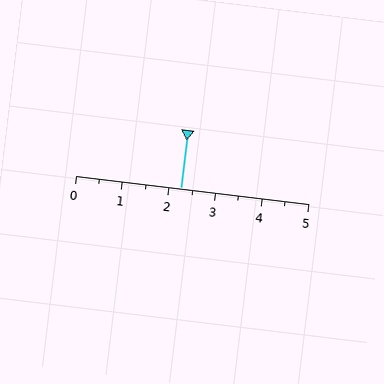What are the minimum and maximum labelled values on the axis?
The axis runs from 0 to 5.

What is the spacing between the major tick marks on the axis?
The major ticks are spaced 1 apart.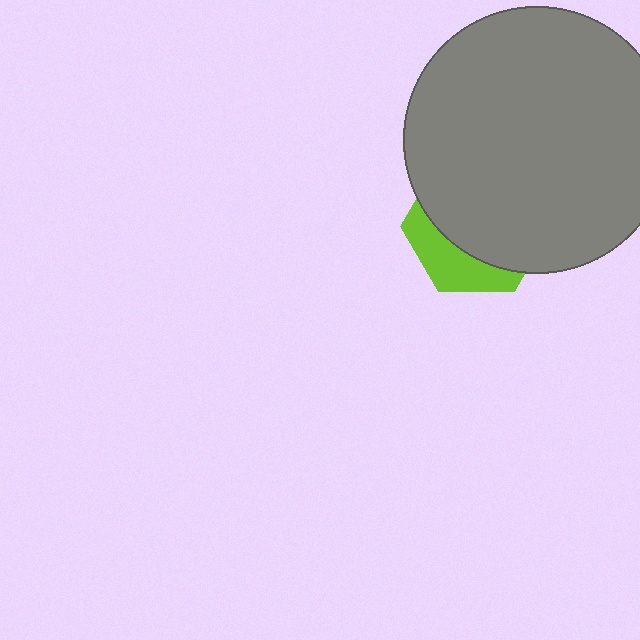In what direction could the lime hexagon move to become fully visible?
The lime hexagon could move down. That would shift it out from behind the gray circle entirely.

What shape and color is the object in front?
The object in front is a gray circle.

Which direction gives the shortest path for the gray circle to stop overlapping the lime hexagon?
Moving up gives the shortest separation.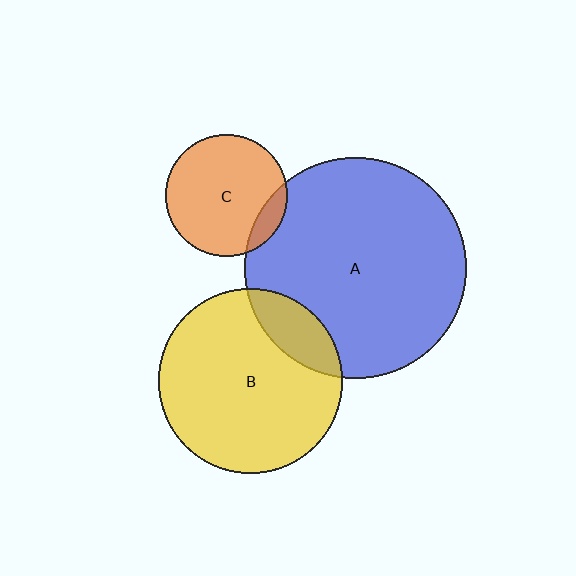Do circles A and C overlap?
Yes.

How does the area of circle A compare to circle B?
Approximately 1.4 times.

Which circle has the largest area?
Circle A (blue).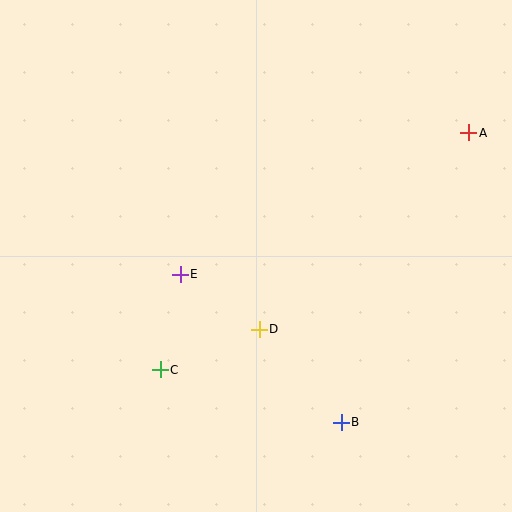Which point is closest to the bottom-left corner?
Point C is closest to the bottom-left corner.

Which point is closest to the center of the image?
Point D at (259, 329) is closest to the center.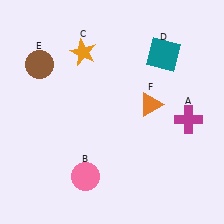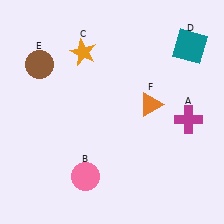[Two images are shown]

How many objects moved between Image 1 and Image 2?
1 object moved between the two images.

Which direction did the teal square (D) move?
The teal square (D) moved right.